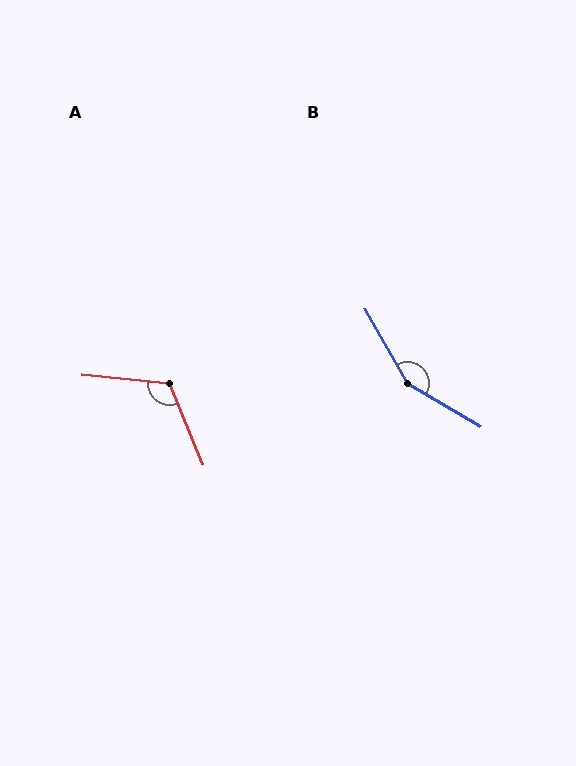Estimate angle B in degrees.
Approximately 150 degrees.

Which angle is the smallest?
A, at approximately 118 degrees.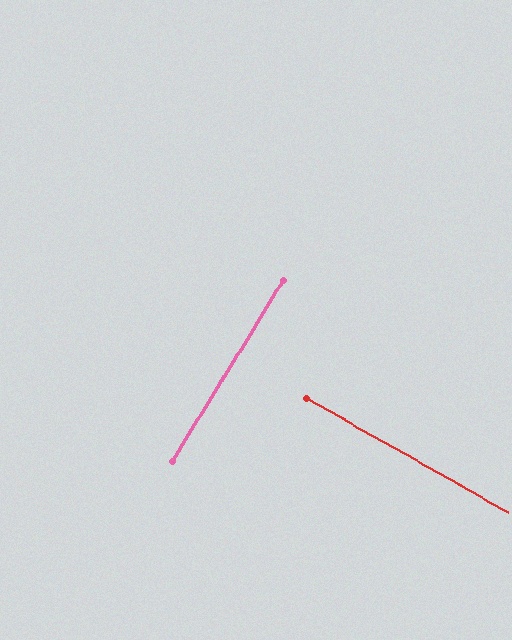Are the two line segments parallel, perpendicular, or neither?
Perpendicular — they meet at approximately 88°.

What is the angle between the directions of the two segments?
Approximately 88 degrees.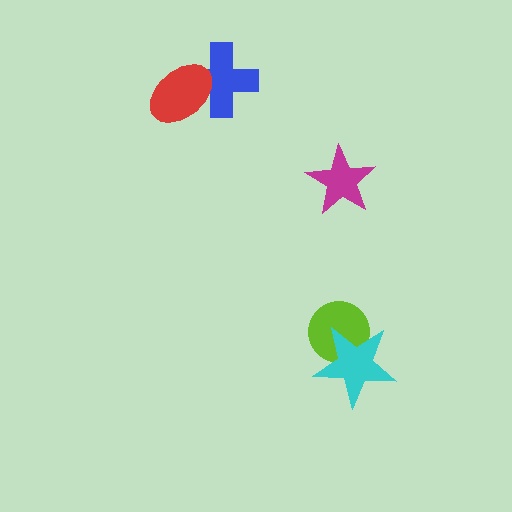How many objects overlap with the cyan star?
1 object overlaps with the cyan star.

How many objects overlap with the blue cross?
1 object overlaps with the blue cross.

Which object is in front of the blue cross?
The red ellipse is in front of the blue cross.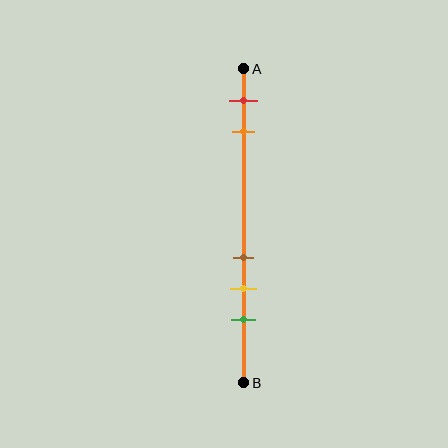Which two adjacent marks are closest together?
The brown and yellow marks are the closest adjacent pair.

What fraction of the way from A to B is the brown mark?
The brown mark is approximately 60% (0.6) of the way from A to B.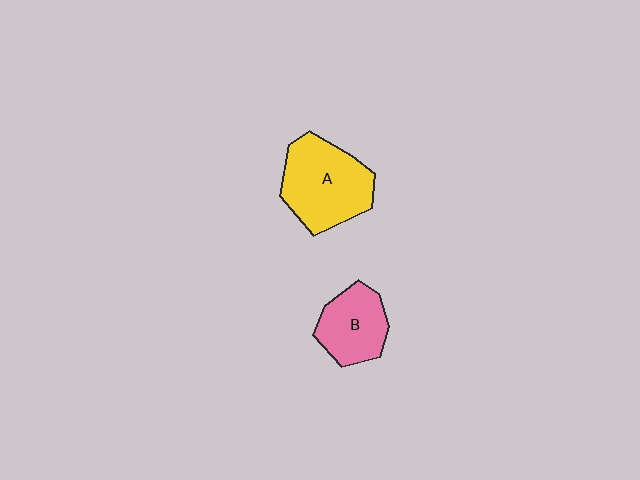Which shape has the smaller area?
Shape B (pink).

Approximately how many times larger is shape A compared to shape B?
Approximately 1.5 times.